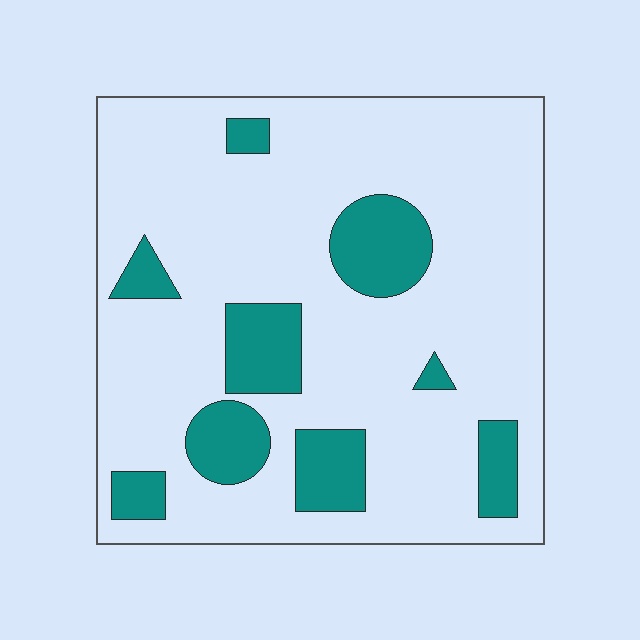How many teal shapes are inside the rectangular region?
9.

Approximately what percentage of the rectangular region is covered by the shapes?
Approximately 20%.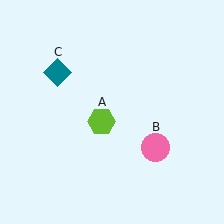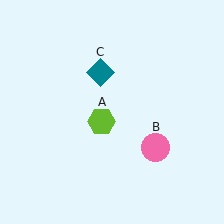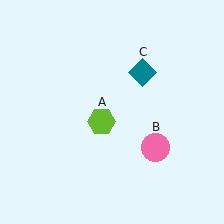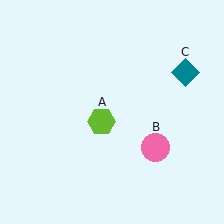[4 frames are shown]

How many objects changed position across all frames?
1 object changed position: teal diamond (object C).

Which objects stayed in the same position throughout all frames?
Lime hexagon (object A) and pink circle (object B) remained stationary.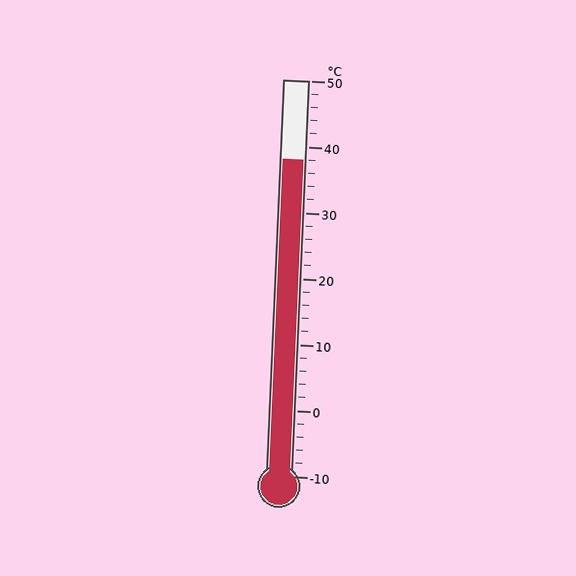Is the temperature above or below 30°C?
The temperature is above 30°C.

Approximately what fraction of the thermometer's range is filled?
The thermometer is filled to approximately 80% of its range.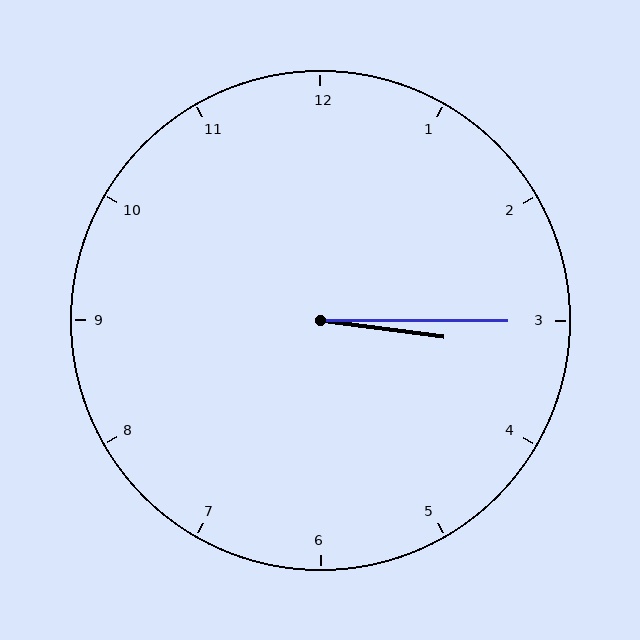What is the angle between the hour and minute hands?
Approximately 8 degrees.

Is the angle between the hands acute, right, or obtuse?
It is acute.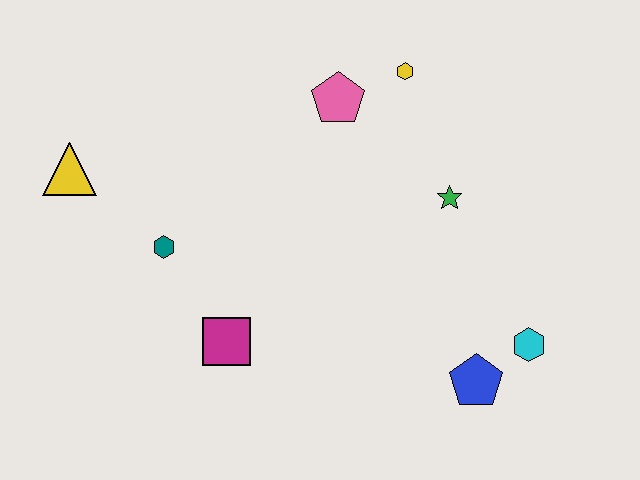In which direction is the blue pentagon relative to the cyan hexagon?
The blue pentagon is to the left of the cyan hexagon.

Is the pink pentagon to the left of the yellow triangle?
No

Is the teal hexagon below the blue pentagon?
No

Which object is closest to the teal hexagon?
The magenta square is closest to the teal hexagon.